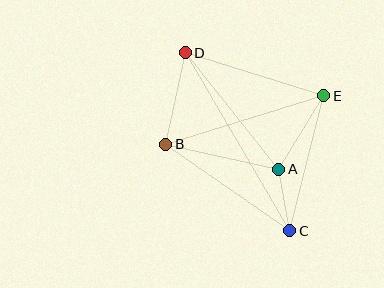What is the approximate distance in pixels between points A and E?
The distance between A and E is approximately 86 pixels.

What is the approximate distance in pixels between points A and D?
The distance between A and D is approximately 149 pixels.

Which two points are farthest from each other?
Points C and D are farthest from each other.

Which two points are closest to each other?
Points A and C are closest to each other.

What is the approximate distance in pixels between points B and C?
The distance between B and C is approximately 151 pixels.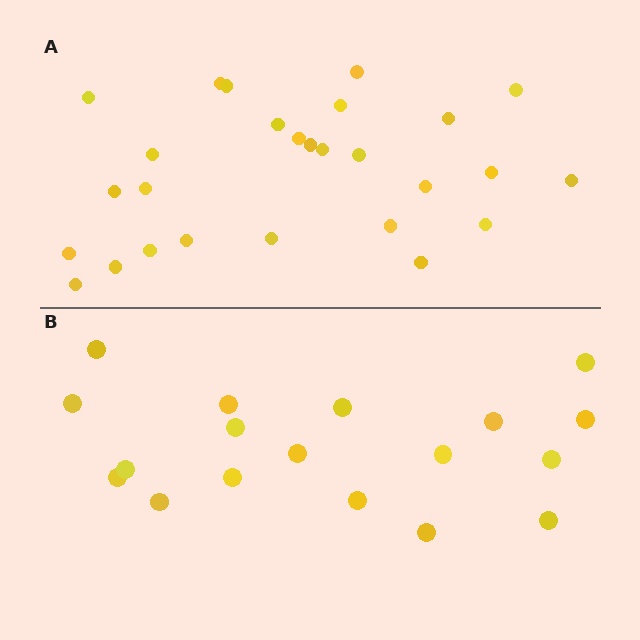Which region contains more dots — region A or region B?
Region A (the top region) has more dots.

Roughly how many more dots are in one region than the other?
Region A has roughly 8 or so more dots than region B.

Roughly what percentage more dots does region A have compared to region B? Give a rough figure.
About 50% more.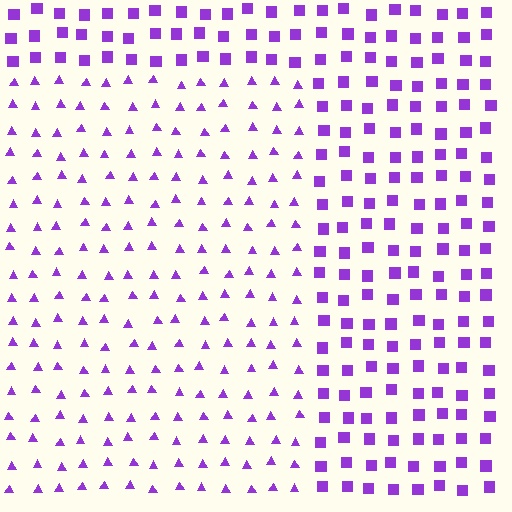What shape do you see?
I see a rectangle.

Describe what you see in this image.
The image is filled with small purple elements arranged in a uniform grid. A rectangle-shaped region contains triangles, while the surrounding area contains squares. The boundary is defined purely by the change in element shape.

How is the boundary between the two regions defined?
The boundary is defined by a change in element shape: triangles inside vs. squares outside. All elements share the same color and spacing.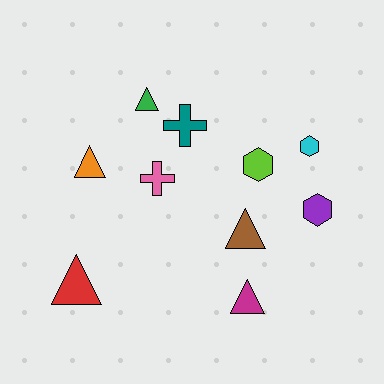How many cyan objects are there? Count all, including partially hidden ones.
There is 1 cyan object.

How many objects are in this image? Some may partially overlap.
There are 10 objects.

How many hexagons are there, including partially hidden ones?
There are 3 hexagons.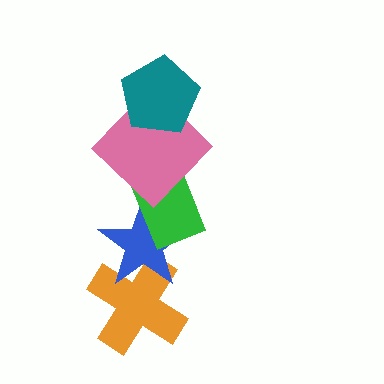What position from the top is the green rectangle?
The green rectangle is 3rd from the top.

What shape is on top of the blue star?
The green rectangle is on top of the blue star.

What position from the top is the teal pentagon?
The teal pentagon is 1st from the top.